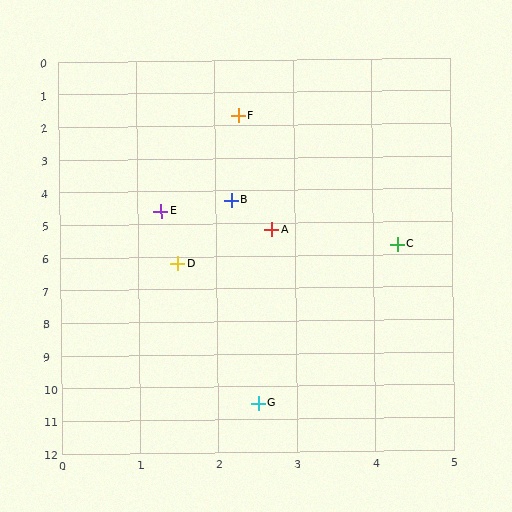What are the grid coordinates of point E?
Point E is at approximately (1.3, 4.6).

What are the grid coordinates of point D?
Point D is at approximately (1.5, 6.2).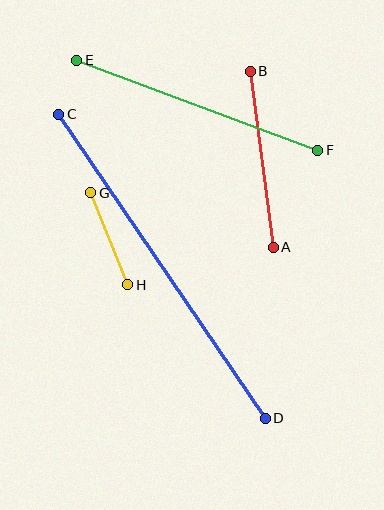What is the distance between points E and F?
The distance is approximately 258 pixels.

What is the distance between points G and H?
The distance is approximately 99 pixels.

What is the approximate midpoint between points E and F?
The midpoint is at approximately (197, 105) pixels.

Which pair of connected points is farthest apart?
Points C and D are farthest apart.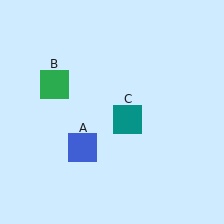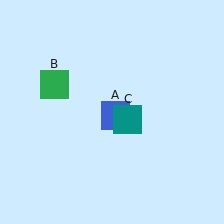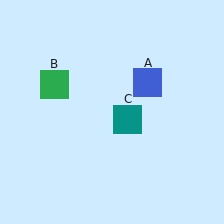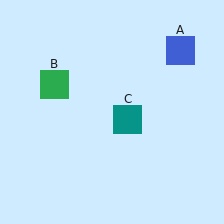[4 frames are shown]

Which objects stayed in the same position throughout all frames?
Green square (object B) and teal square (object C) remained stationary.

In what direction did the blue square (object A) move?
The blue square (object A) moved up and to the right.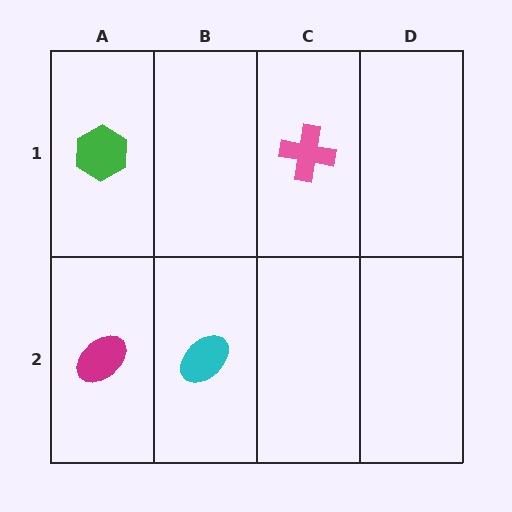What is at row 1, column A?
A green hexagon.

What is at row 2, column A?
A magenta ellipse.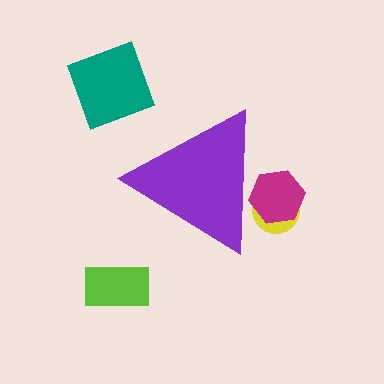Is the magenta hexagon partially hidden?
Yes, the magenta hexagon is partially hidden behind the purple triangle.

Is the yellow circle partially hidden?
Yes, the yellow circle is partially hidden behind the purple triangle.